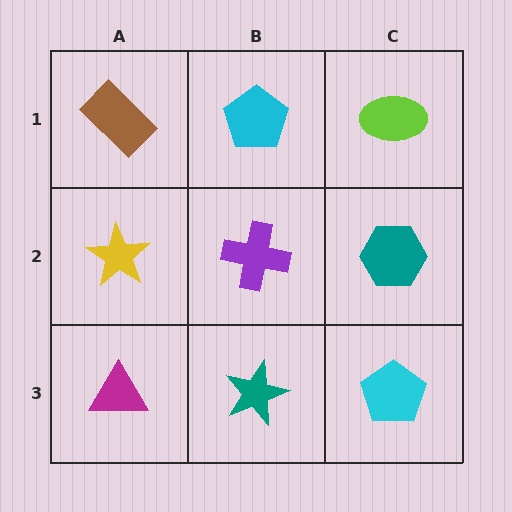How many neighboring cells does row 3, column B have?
3.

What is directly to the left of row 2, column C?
A purple cross.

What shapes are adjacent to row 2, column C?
A lime ellipse (row 1, column C), a cyan pentagon (row 3, column C), a purple cross (row 2, column B).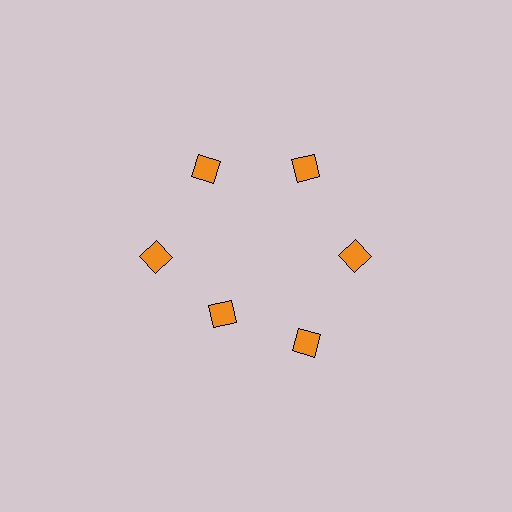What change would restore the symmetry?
The symmetry would be restored by moving it outward, back onto the ring so that all 6 diamonds sit at equal angles and equal distance from the center.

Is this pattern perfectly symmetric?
No. The 6 orange diamonds are arranged in a ring, but one element near the 7 o'clock position is pulled inward toward the center, breaking the 6-fold rotational symmetry.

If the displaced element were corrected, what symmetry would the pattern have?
It would have 6-fold rotational symmetry — the pattern would map onto itself every 60 degrees.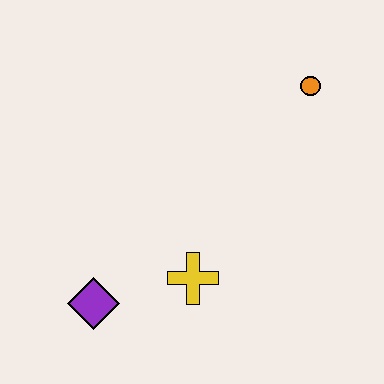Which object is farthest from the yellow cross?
The orange circle is farthest from the yellow cross.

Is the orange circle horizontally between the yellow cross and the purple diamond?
No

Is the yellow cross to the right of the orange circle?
No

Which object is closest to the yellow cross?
The purple diamond is closest to the yellow cross.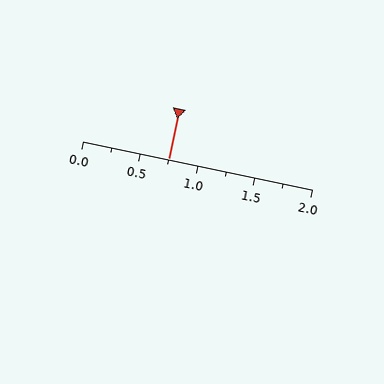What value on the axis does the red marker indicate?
The marker indicates approximately 0.75.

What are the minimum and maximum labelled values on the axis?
The axis runs from 0.0 to 2.0.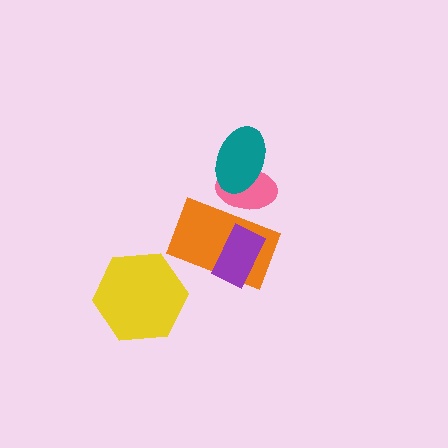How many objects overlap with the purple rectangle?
1 object overlaps with the purple rectangle.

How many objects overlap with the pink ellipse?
2 objects overlap with the pink ellipse.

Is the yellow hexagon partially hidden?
No, no other shape covers it.